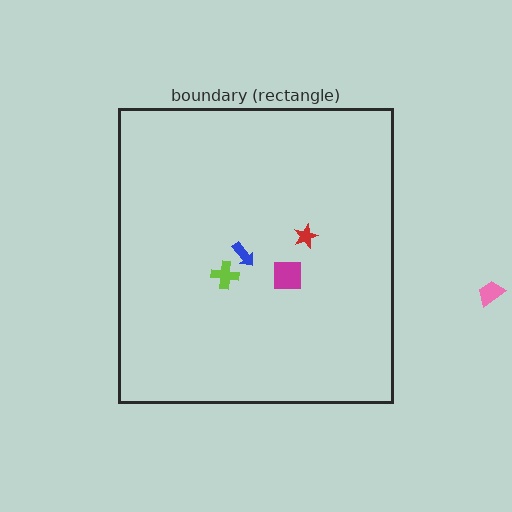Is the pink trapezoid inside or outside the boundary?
Outside.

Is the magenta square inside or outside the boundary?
Inside.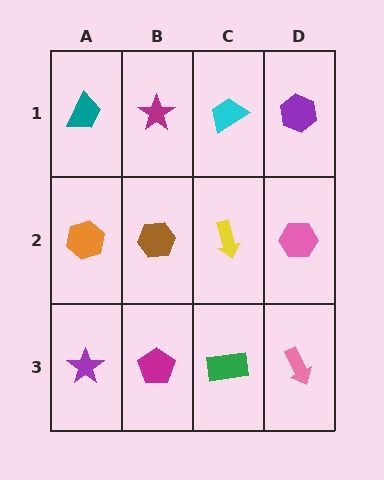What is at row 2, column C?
A yellow arrow.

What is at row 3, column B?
A magenta pentagon.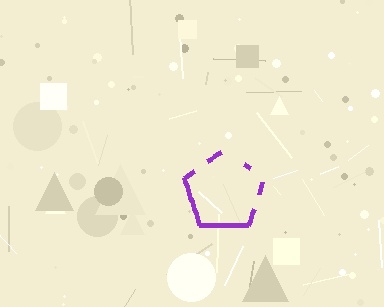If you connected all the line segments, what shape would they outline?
They would outline a pentagon.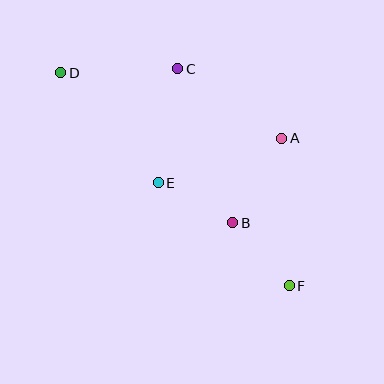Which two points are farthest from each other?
Points D and F are farthest from each other.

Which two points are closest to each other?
Points B and E are closest to each other.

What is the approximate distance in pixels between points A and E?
The distance between A and E is approximately 131 pixels.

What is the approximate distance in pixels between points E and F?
The distance between E and F is approximately 166 pixels.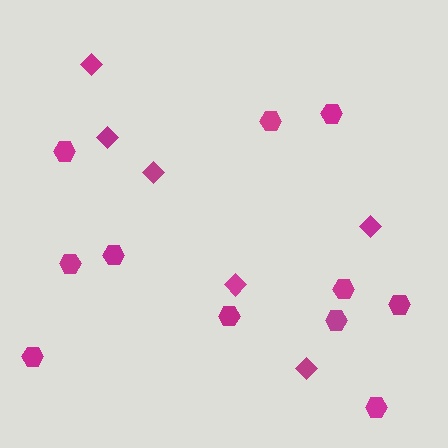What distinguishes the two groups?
There are 2 groups: one group of diamonds (6) and one group of hexagons (11).